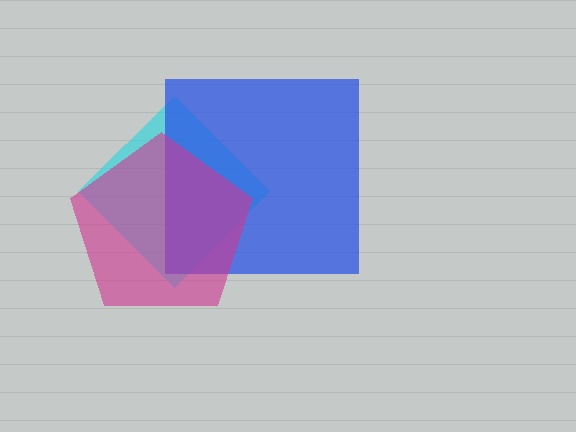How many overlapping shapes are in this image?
There are 3 overlapping shapes in the image.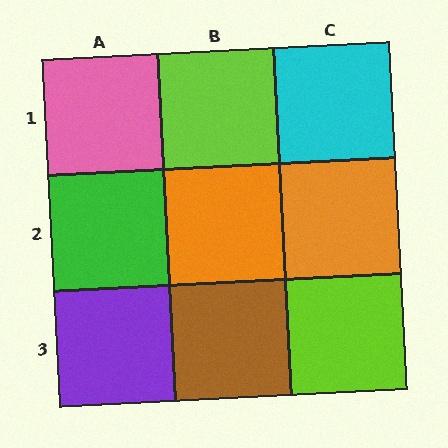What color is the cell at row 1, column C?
Cyan.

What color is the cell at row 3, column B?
Brown.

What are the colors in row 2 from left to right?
Green, orange, orange.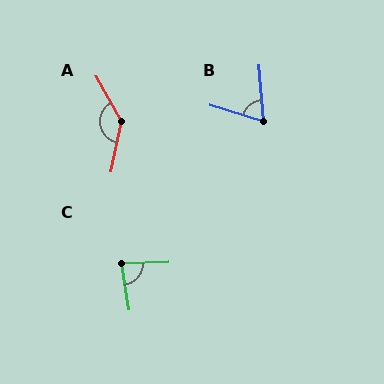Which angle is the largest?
A, at approximately 139 degrees.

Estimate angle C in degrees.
Approximately 82 degrees.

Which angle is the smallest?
B, at approximately 68 degrees.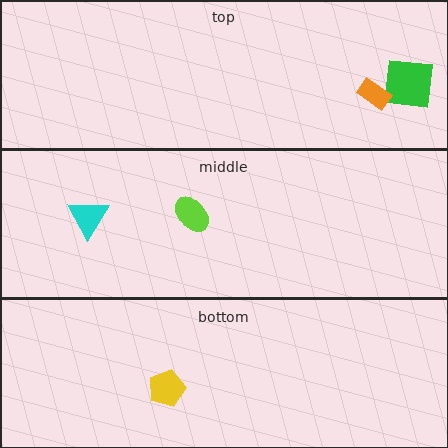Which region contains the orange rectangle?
The top region.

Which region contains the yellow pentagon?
The bottom region.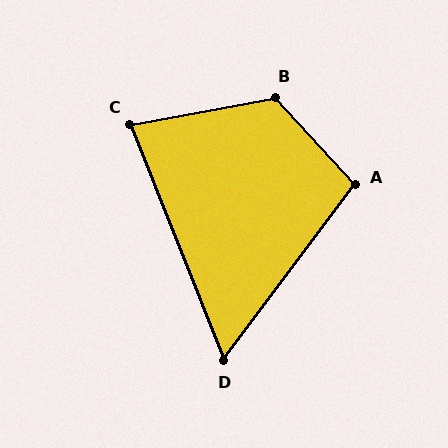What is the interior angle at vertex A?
Approximately 101 degrees (obtuse).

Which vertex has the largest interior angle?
B, at approximately 122 degrees.